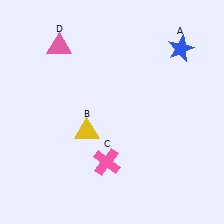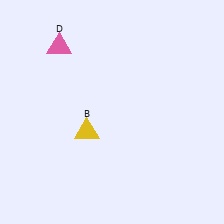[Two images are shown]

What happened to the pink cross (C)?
The pink cross (C) was removed in Image 2. It was in the bottom-left area of Image 1.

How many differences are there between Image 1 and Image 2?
There are 2 differences between the two images.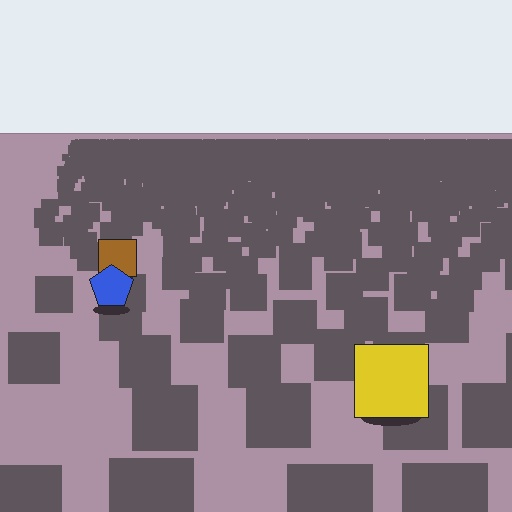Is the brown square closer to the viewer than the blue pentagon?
No. The blue pentagon is closer — you can tell from the texture gradient: the ground texture is coarser near it.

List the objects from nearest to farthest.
From nearest to farthest: the yellow square, the blue pentagon, the brown square.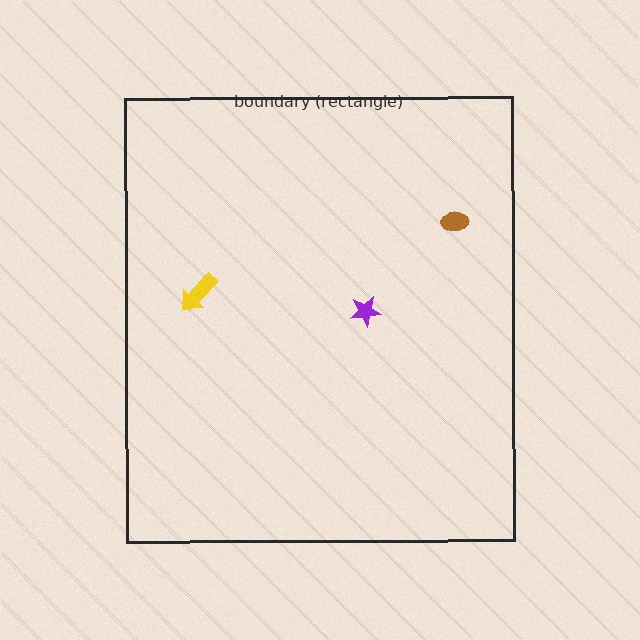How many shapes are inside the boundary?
3 inside, 0 outside.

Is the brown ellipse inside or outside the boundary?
Inside.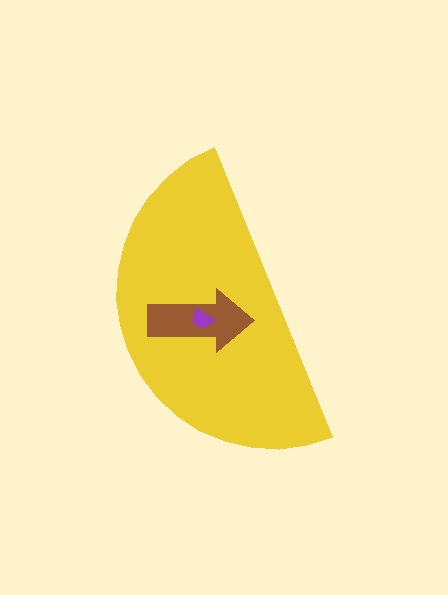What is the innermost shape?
The purple trapezoid.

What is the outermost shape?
The yellow semicircle.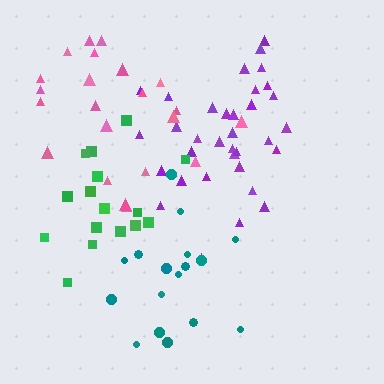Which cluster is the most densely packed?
Teal.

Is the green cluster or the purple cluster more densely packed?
Purple.